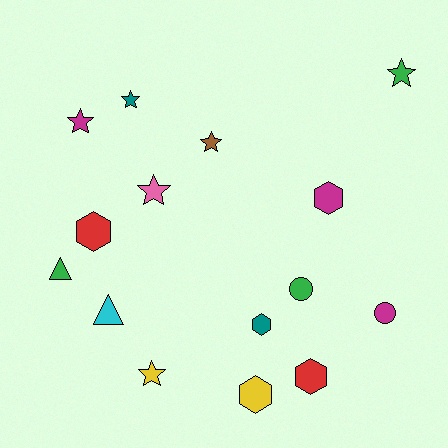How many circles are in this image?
There are 2 circles.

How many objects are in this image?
There are 15 objects.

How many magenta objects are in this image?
There are 3 magenta objects.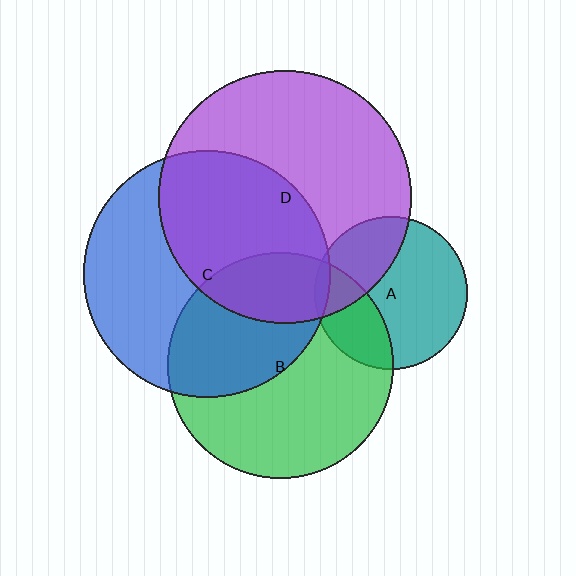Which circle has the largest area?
Circle D (purple).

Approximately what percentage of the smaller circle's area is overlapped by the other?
Approximately 20%.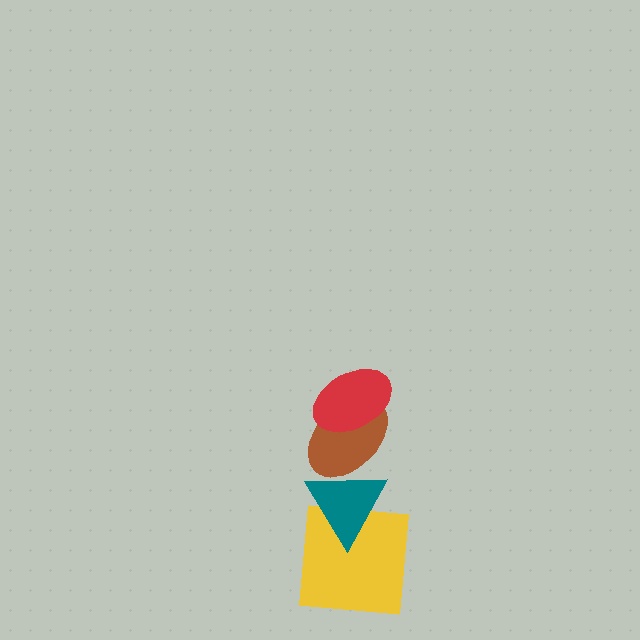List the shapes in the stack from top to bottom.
From top to bottom: the red ellipse, the brown ellipse, the teal triangle, the yellow square.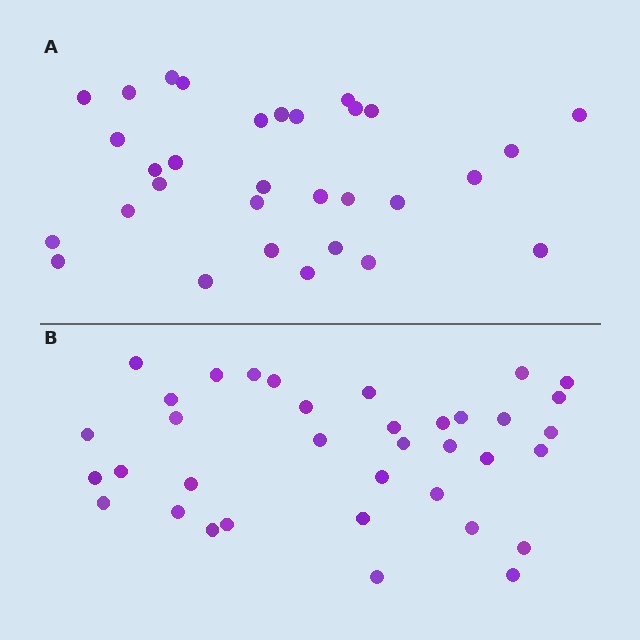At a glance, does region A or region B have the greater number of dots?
Region B (the bottom region) has more dots.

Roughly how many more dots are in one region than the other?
Region B has about 5 more dots than region A.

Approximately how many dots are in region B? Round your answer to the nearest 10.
About 40 dots. (The exact count is 36, which rounds to 40.)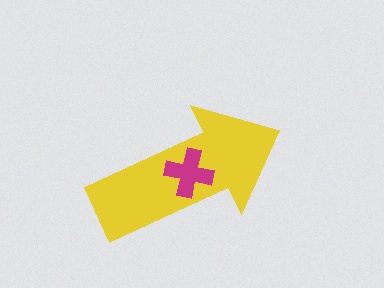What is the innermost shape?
The magenta cross.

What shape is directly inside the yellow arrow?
The magenta cross.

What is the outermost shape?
The yellow arrow.